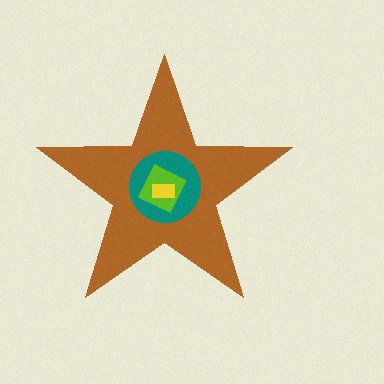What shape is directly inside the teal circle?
The lime diamond.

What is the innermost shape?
The yellow rectangle.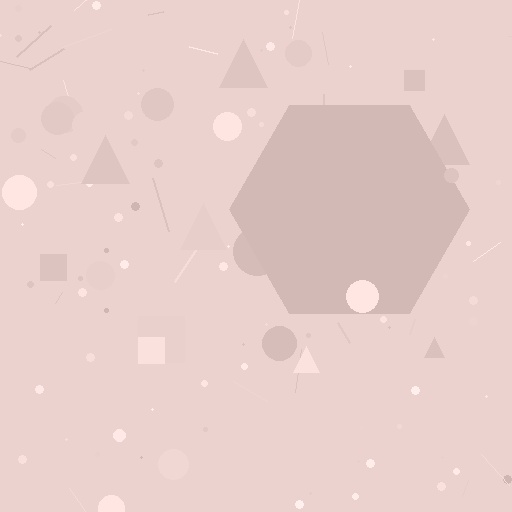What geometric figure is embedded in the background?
A hexagon is embedded in the background.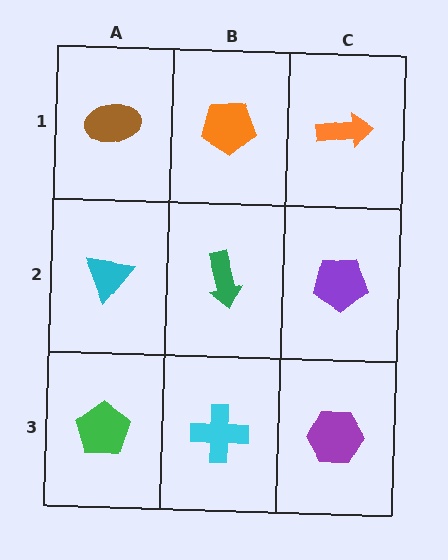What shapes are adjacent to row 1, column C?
A purple pentagon (row 2, column C), an orange pentagon (row 1, column B).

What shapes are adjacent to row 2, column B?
An orange pentagon (row 1, column B), a cyan cross (row 3, column B), a cyan triangle (row 2, column A), a purple pentagon (row 2, column C).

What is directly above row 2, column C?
An orange arrow.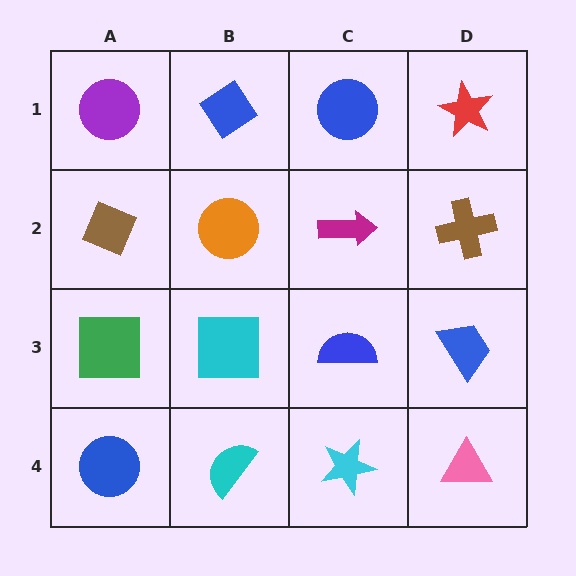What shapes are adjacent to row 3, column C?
A magenta arrow (row 2, column C), a cyan star (row 4, column C), a cyan square (row 3, column B), a blue trapezoid (row 3, column D).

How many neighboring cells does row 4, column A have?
2.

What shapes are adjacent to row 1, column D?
A brown cross (row 2, column D), a blue circle (row 1, column C).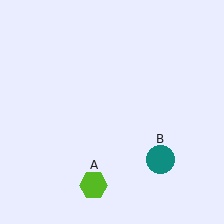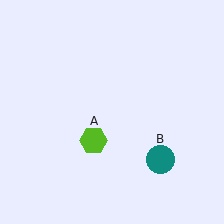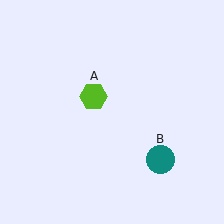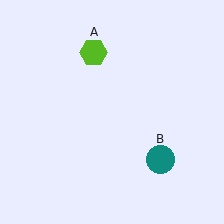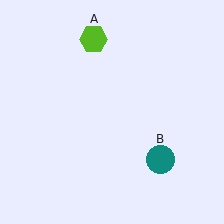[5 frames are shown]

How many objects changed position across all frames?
1 object changed position: lime hexagon (object A).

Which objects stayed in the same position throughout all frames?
Teal circle (object B) remained stationary.